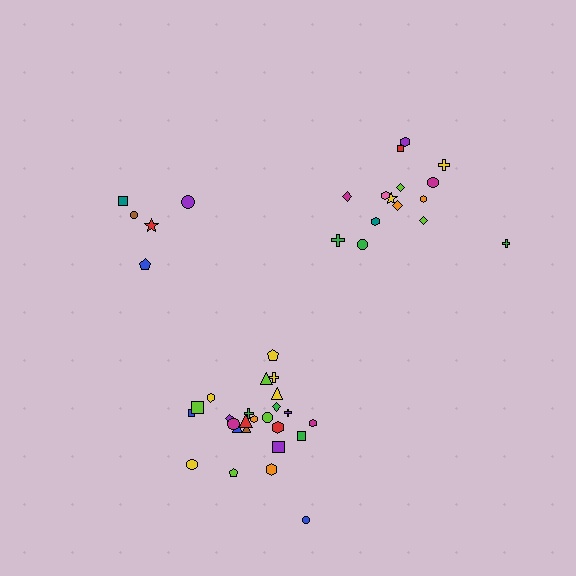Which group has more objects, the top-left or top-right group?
The top-right group.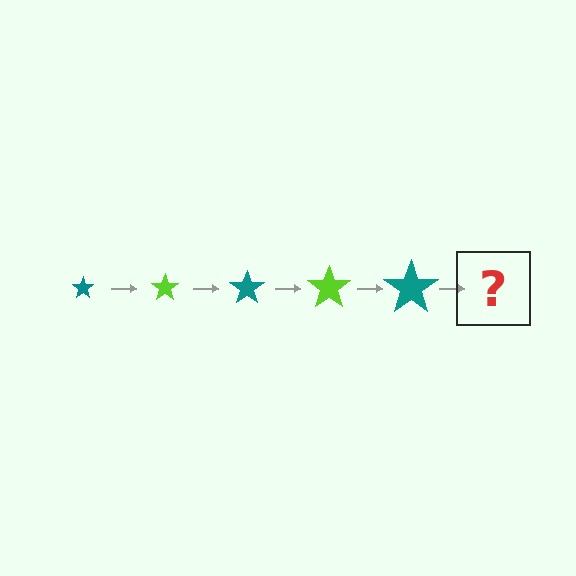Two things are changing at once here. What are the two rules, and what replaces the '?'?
The two rules are that the star grows larger each step and the color cycles through teal and lime. The '?' should be a lime star, larger than the previous one.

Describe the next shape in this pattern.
It should be a lime star, larger than the previous one.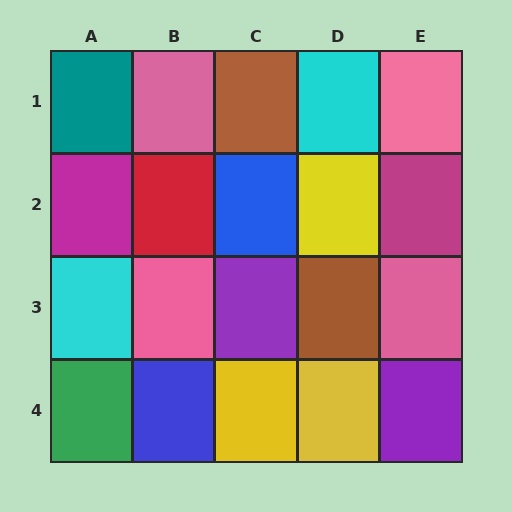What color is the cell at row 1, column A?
Teal.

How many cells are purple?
2 cells are purple.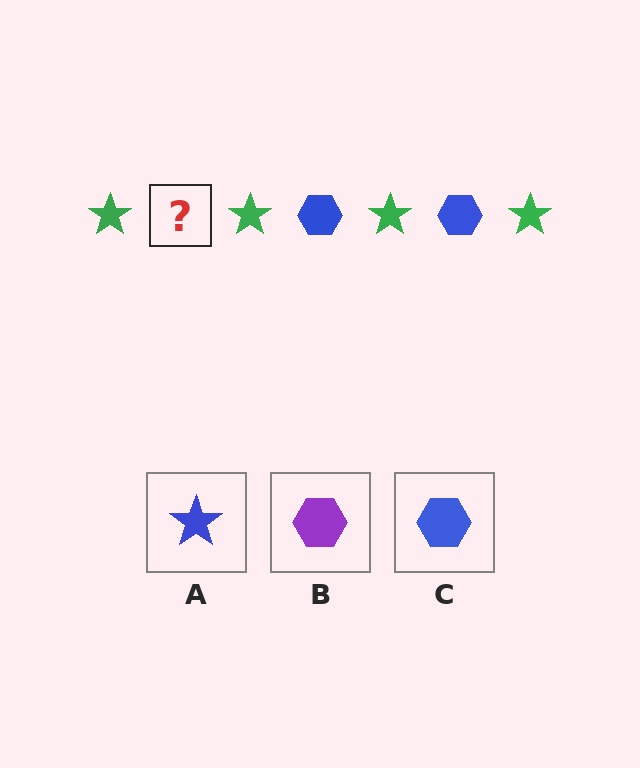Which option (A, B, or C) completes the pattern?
C.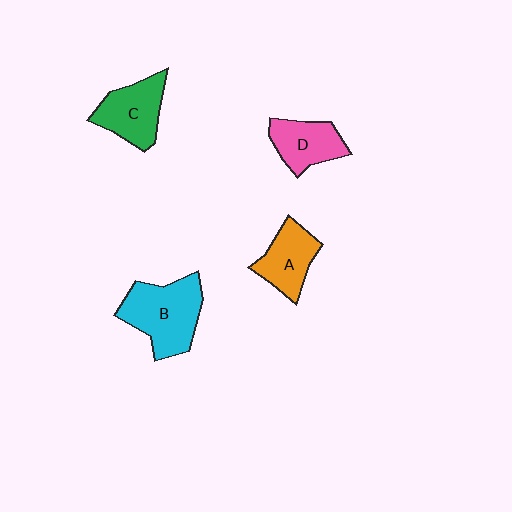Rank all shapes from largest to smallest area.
From largest to smallest: B (cyan), C (green), A (orange), D (pink).